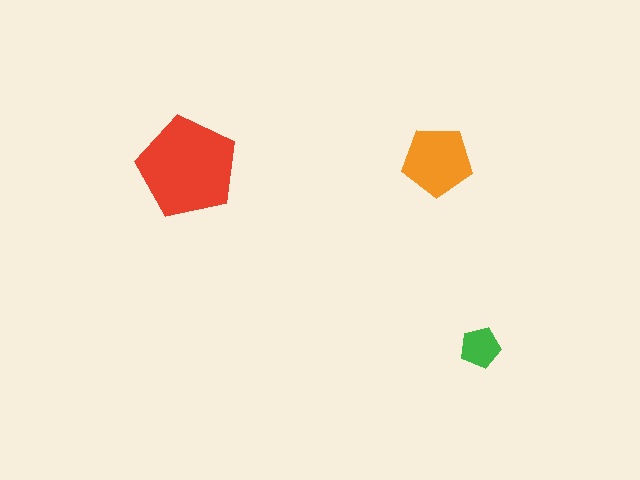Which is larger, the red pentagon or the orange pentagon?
The red one.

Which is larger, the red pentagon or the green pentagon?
The red one.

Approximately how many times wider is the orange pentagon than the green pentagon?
About 1.5 times wider.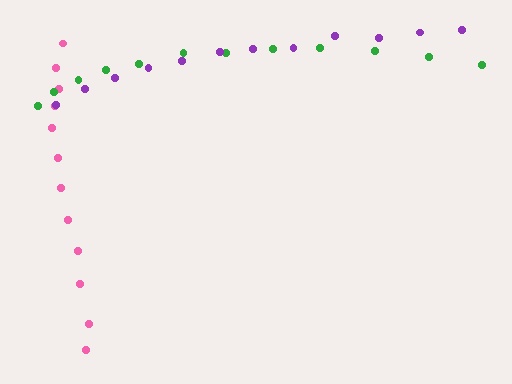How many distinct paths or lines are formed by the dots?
There are 3 distinct paths.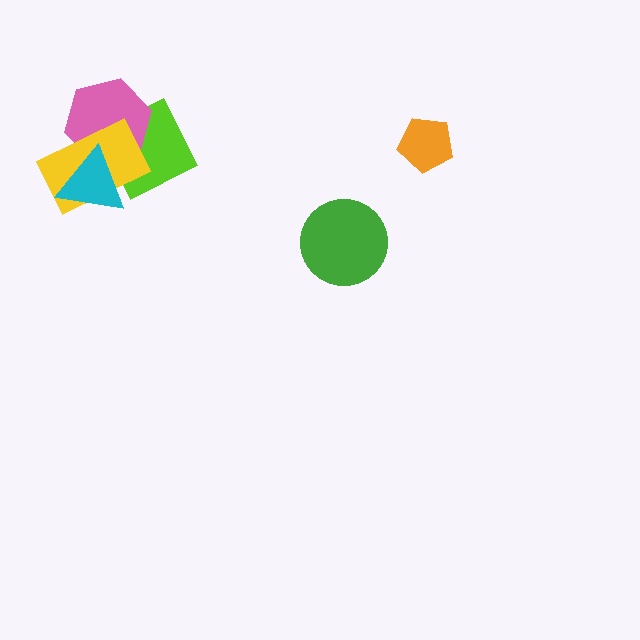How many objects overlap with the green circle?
0 objects overlap with the green circle.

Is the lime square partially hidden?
Yes, it is partially covered by another shape.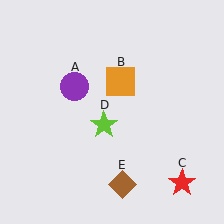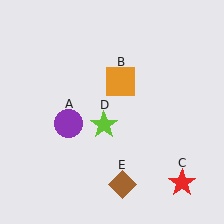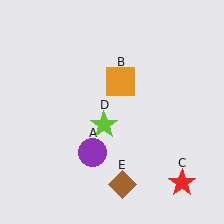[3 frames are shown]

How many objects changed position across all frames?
1 object changed position: purple circle (object A).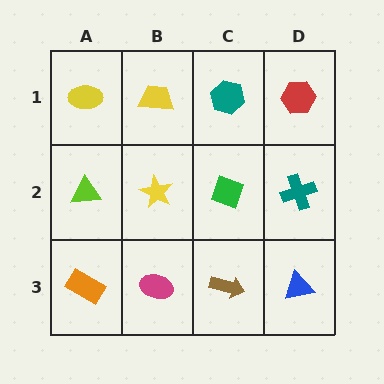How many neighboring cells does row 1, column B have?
3.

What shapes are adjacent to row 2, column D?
A red hexagon (row 1, column D), a blue triangle (row 3, column D), a green diamond (row 2, column C).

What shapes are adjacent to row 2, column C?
A teal hexagon (row 1, column C), a brown arrow (row 3, column C), a yellow star (row 2, column B), a teal cross (row 2, column D).